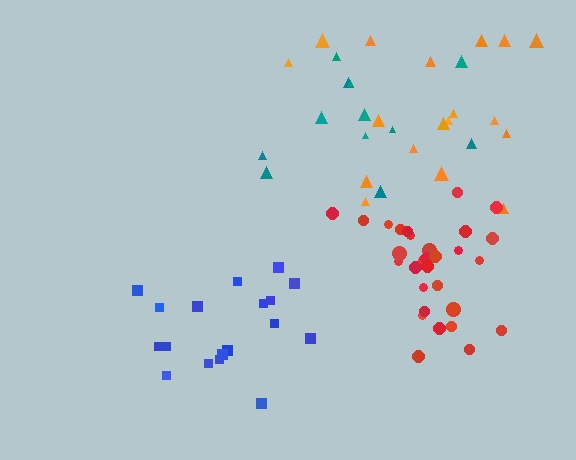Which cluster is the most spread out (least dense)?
Orange.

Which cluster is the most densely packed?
Red.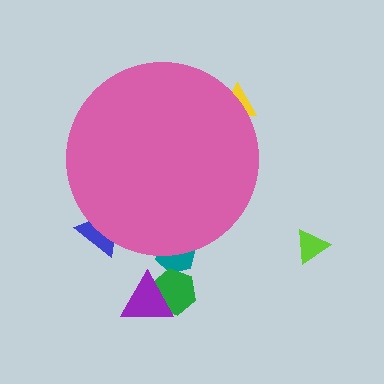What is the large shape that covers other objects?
A pink circle.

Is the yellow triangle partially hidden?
Yes, the yellow triangle is partially hidden behind the pink circle.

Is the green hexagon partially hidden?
No, the green hexagon is fully visible.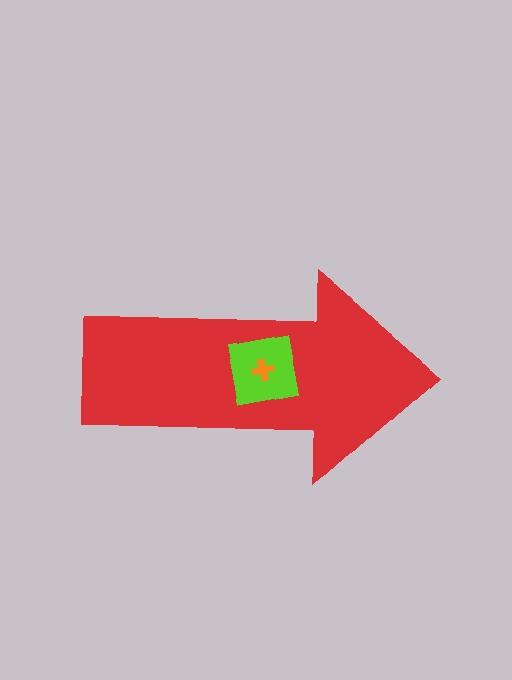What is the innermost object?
The orange cross.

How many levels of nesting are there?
3.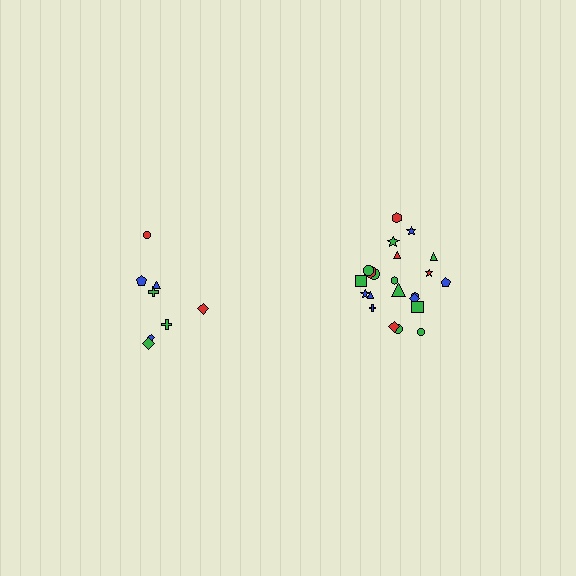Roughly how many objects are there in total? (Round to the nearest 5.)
Roughly 30 objects in total.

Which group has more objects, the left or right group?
The right group.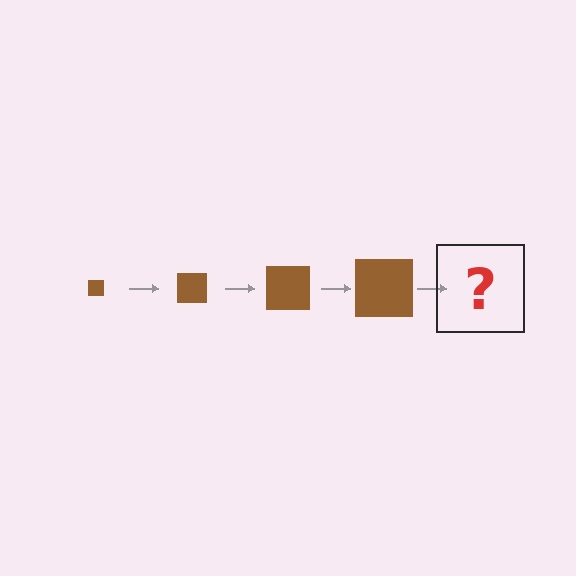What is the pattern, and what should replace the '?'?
The pattern is that the square gets progressively larger each step. The '?' should be a brown square, larger than the previous one.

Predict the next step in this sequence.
The next step is a brown square, larger than the previous one.